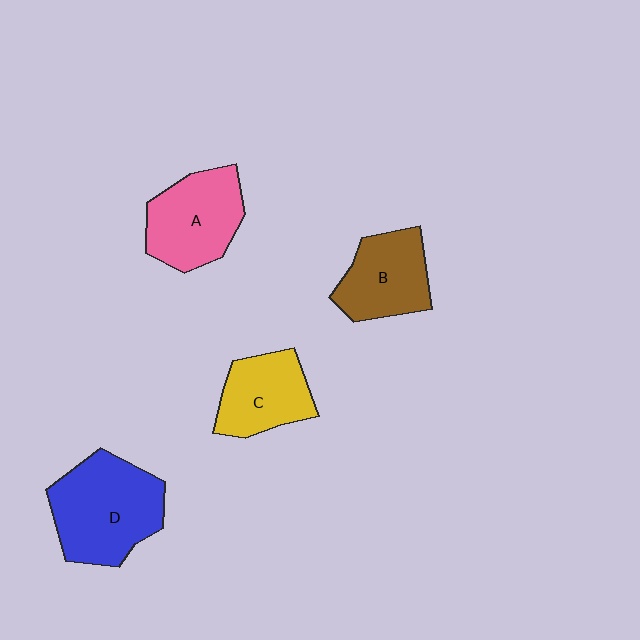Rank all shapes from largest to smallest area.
From largest to smallest: D (blue), A (pink), B (brown), C (yellow).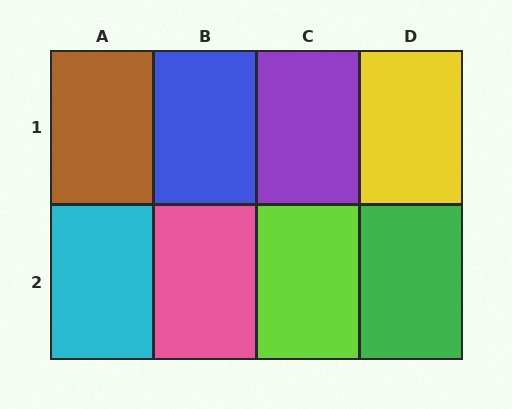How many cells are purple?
1 cell is purple.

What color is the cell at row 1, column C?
Purple.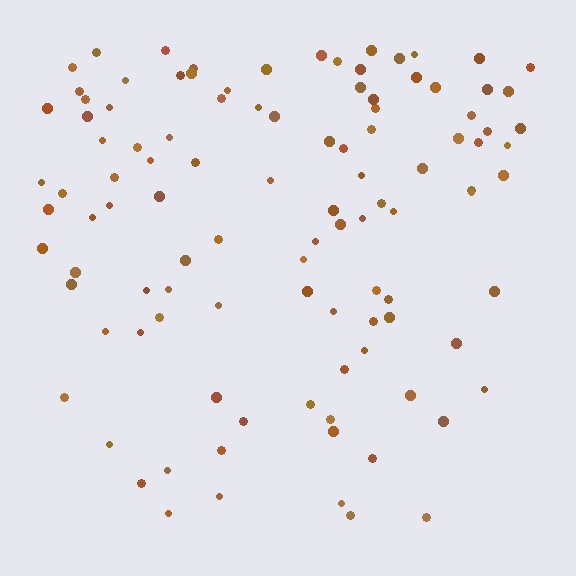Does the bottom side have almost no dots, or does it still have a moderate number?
Still a moderate number, just noticeably fewer than the top.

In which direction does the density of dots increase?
From bottom to top, with the top side densest.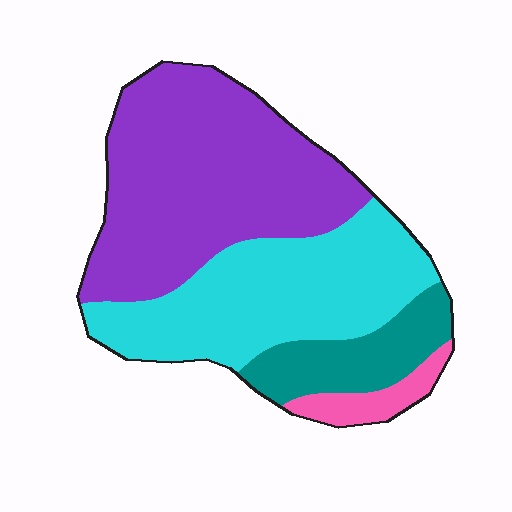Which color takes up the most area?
Purple, at roughly 45%.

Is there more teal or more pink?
Teal.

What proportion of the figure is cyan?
Cyan covers 35% of the figure.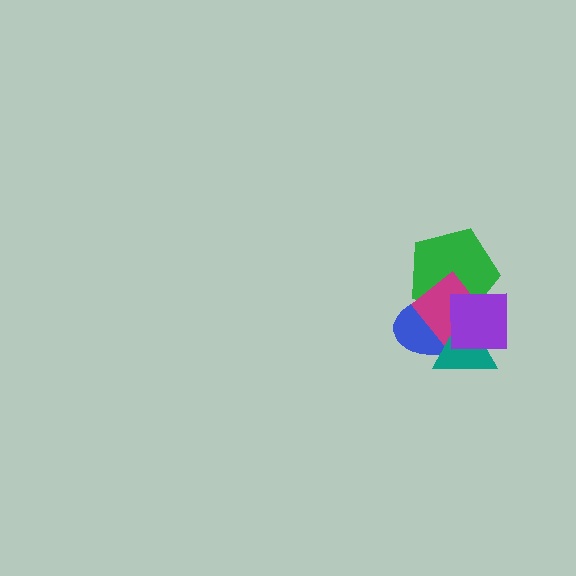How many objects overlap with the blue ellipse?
4 objects overlap with the blue ellipse.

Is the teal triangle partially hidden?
Yes, it is partially covered by another shape.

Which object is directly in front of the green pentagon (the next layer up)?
The blue ellipse is directly in front of the green pentagon.